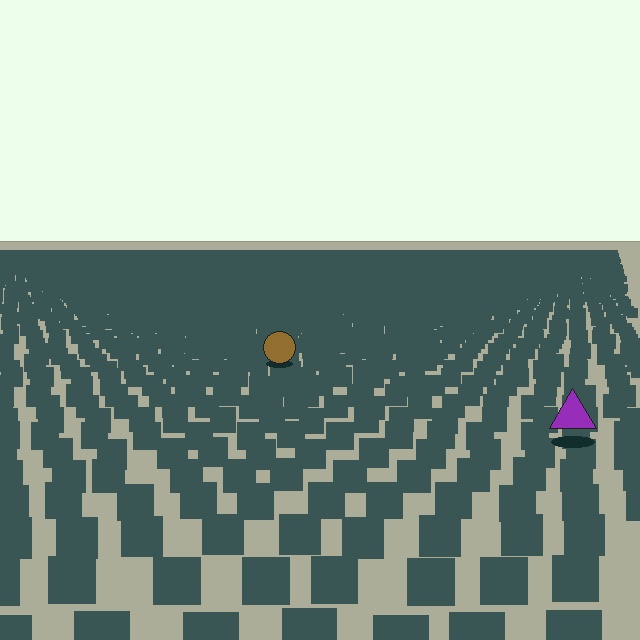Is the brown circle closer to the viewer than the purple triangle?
No. The purple triangle is closer — you can tell from the texture gradient: the ground texture is coarser near it.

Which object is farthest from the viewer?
The brown circle is farthest from the viewer. It appears smaller and the ground texture around it is denser.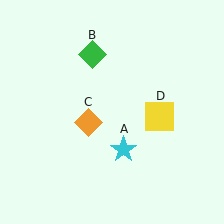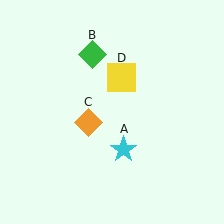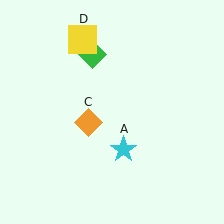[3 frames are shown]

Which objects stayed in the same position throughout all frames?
Cyan star (object A) and green diamond (object B) and orange diamond (object C) remained stationary.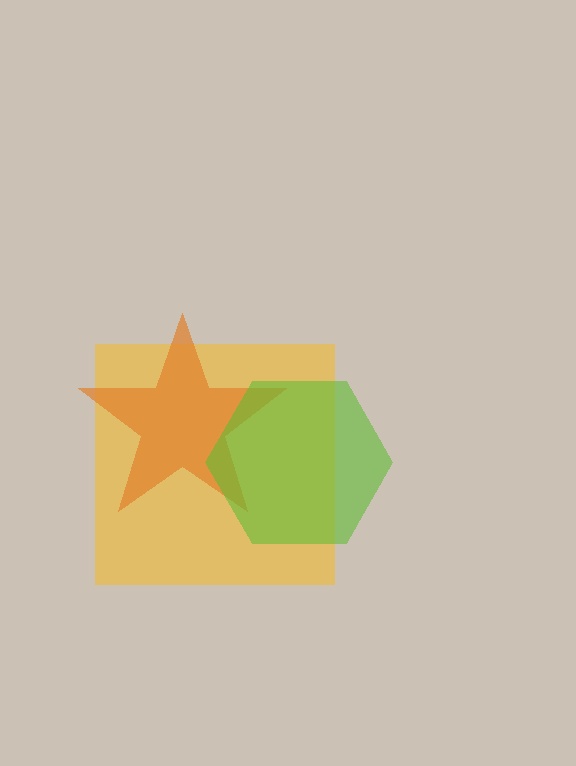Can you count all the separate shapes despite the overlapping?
Yes, there are 3 separate shapes.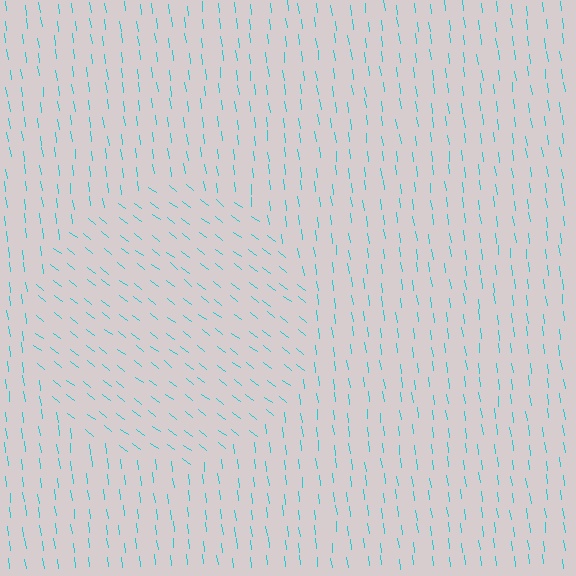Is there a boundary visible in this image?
Yes, there is a texture boundary formed by a change in line orientation.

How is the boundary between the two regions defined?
The boundary is defined purely by a change in line orientation (approximately 45 degrees difference). All lines are the same color and thickness.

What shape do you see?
I see a circle.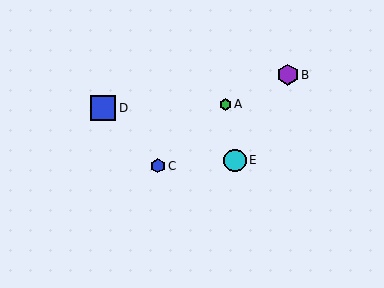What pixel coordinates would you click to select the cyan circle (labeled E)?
Click at (235, 160) to select the cyan circle E.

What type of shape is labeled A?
Shape A is a green hexagon.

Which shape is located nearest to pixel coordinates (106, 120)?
The blue square (labeled D) at (103, 108) is nearest to that location.